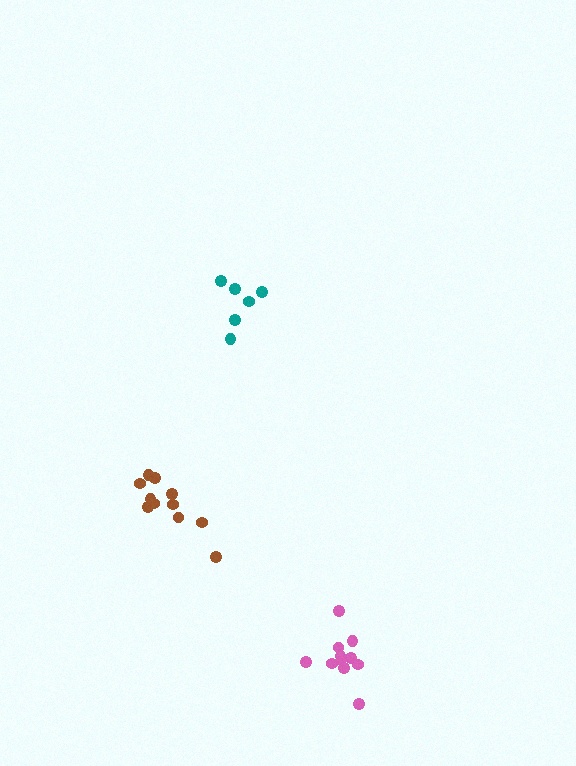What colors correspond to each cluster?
The clusters are colored: teal, brown, pink.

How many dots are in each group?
Group 1: 6 dots, Group 2: 11 dots, Group 3: 11 dots (28 total).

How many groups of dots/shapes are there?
There are 3 groups.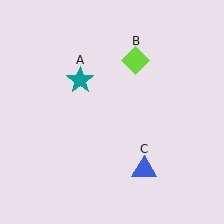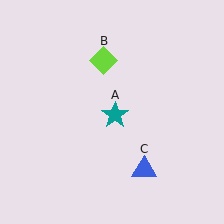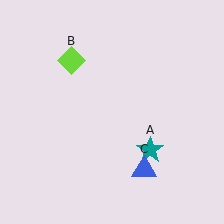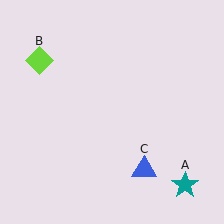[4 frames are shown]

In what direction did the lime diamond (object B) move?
The lime diamond (object B) moved left.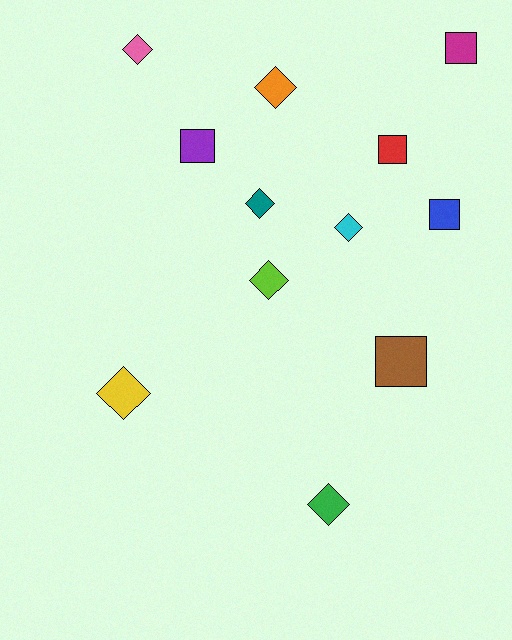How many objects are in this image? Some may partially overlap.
There are 12 objects.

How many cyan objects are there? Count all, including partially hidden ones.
There is 1 cyan object.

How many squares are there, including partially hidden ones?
There are 5 squares.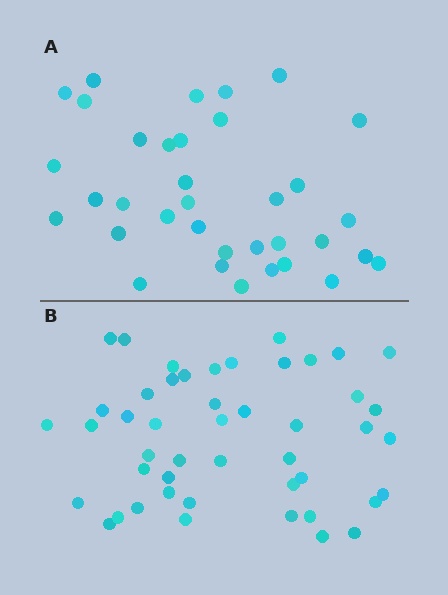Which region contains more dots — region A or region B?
Region B (the bottom region) has more dots.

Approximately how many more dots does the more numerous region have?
Region B has roughly 12 or so more dots than region A.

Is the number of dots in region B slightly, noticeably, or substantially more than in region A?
Region B has noticeably more, but not dramatically so. The ratio is roughly 1.3 to 1.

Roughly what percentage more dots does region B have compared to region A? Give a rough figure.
About 35% more.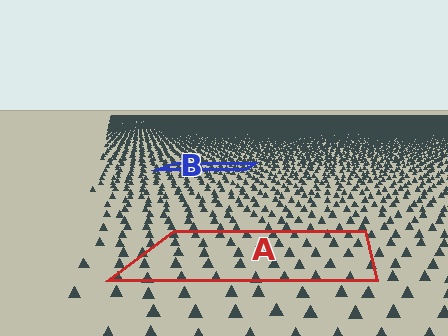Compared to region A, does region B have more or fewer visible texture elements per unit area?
Region B has more texture elements per unit area — they are packed more densely because it is farther away.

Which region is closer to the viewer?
Region A is closer. The texture elements there are larger and more spread out.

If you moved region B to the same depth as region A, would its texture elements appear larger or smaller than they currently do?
They would appear larger. At a closer depth, the same texture elements are projected at a bigger on-screen size.